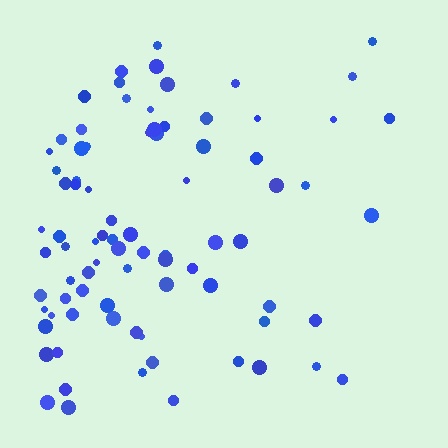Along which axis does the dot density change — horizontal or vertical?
Horizontal.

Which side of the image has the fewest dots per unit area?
The right.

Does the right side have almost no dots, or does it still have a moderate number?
Still a moderate number, just noticeably fewer than the left.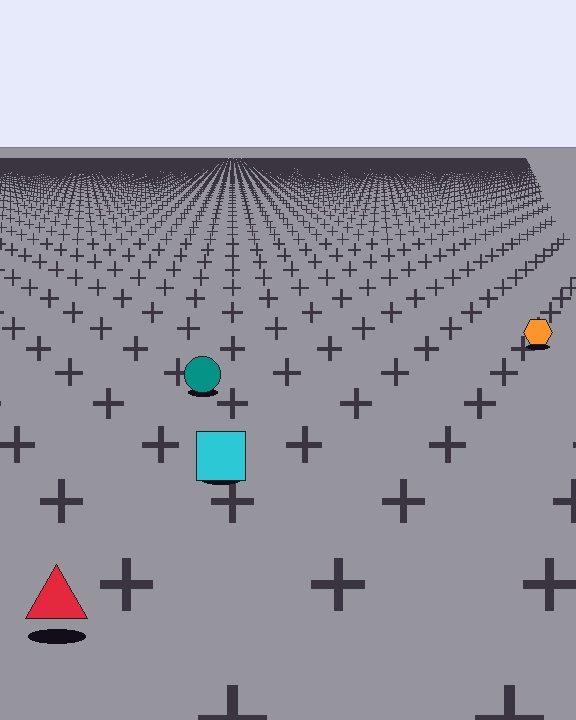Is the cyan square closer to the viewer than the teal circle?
Yes. The cyan square is closer — you can tell from the texture gradient: the ground texture is coarser near it.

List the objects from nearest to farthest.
From nearest to farthest: the red triangle, the cyan square, the teal circle, the orange hexagon.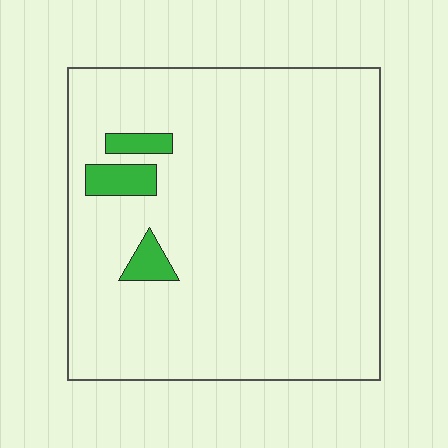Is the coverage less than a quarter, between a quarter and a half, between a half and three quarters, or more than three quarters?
Less than a quarter.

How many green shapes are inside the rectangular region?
3.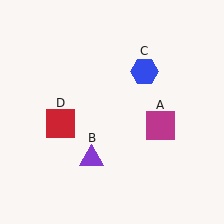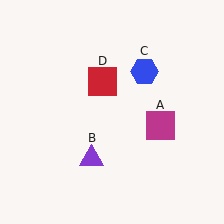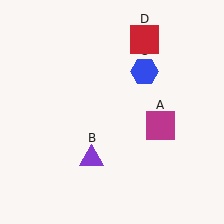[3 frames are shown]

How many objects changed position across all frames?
1 object changed position: red square (object D).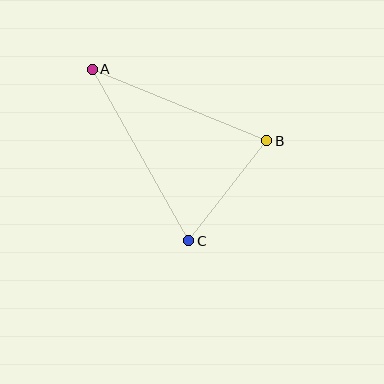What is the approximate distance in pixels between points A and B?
The distance between A and B is approximately 189 pixels.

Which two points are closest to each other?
Points B and C are closest to each other.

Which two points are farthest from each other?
Points A and C are farthest from each other.